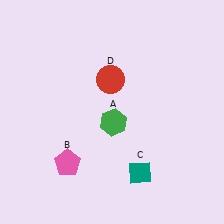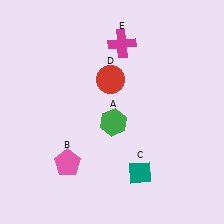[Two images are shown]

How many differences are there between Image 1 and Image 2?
There is 1 difference between the two images.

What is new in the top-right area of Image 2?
A magenta cross (E) was added in the top-right area of Image 2.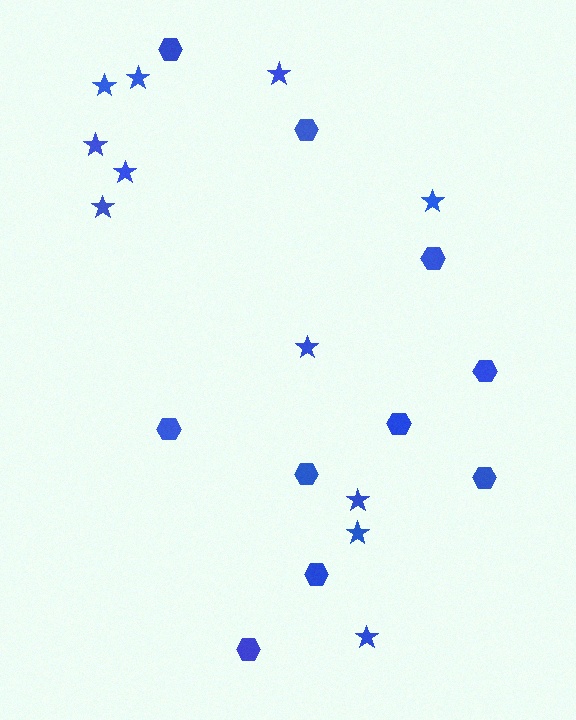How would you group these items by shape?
There are 2 groups: one group of stars (11) and one group of hexagons (10).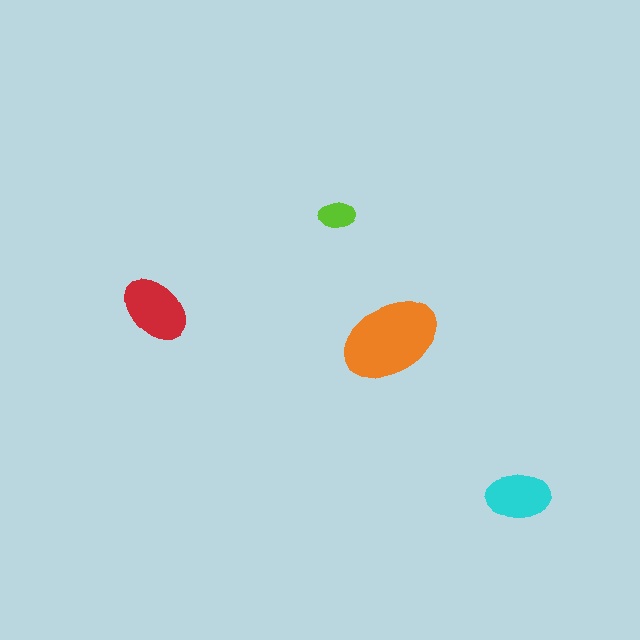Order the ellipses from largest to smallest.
the orange one, the red one, the cyan one, the lime one.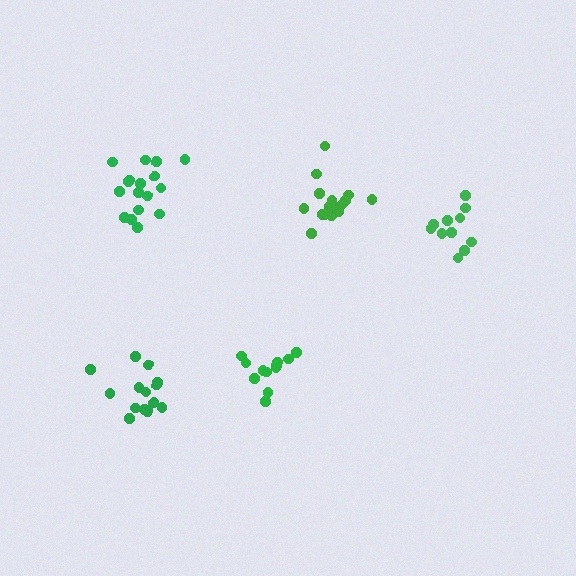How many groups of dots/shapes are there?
There are 5 groups.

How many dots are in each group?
Group 1: 14 dots, Group 2: 17 dots, Group 3: 17 dots, Group 4: 11 dots, Group 5: 13 dots (72 total).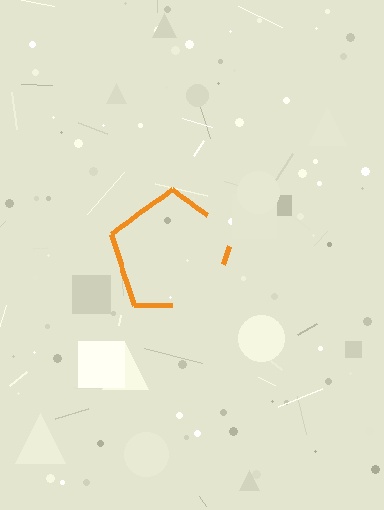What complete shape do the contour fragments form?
The contour fragments form a pentagon.